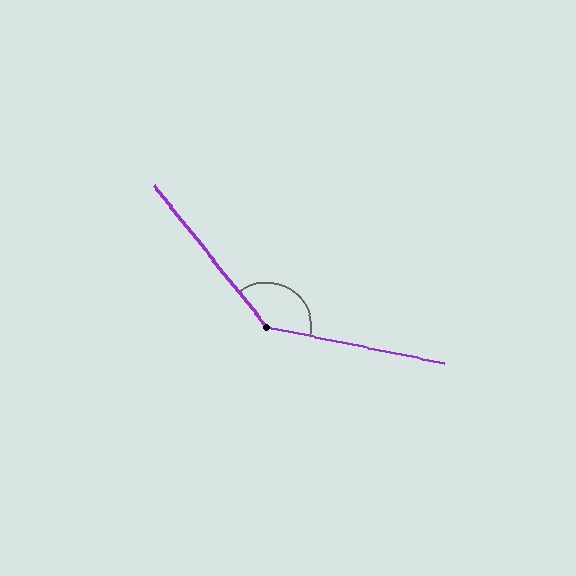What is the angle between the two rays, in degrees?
Approximately 140 degrees.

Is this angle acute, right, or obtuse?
It is obtuse.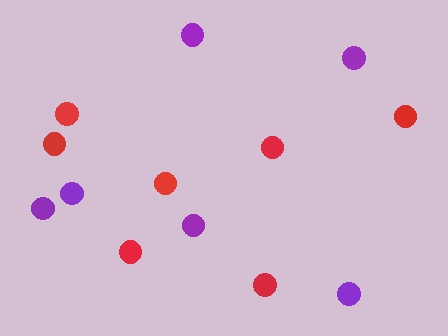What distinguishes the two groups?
There are 2 groups: one group of red circles (7) and one group of purple circles (6).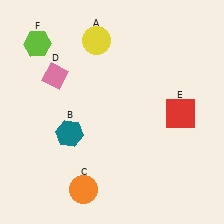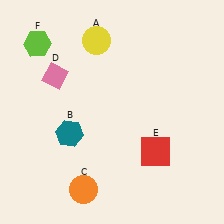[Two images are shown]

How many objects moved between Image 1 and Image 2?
1 object moved between the two images.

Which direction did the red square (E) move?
The red square (E) moved down.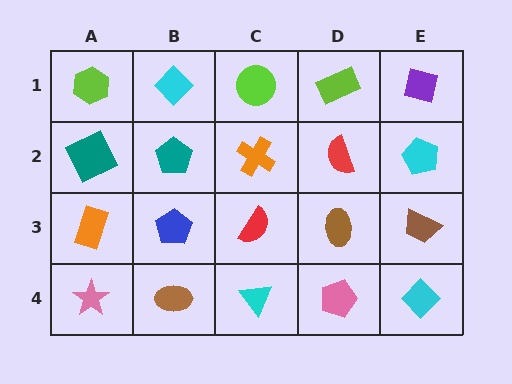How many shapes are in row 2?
5 shapes.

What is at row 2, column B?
A teal pentagon.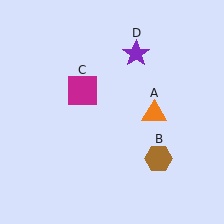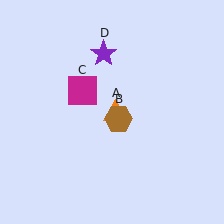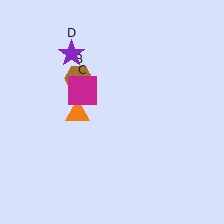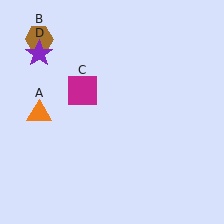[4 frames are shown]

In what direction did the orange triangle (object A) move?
The orange triangle (object A) moved left.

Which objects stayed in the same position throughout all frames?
Magenta square (object C) remained stationary.